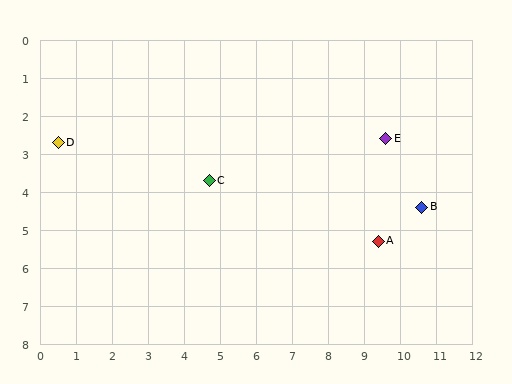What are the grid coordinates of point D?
Point D is at approximately (0.5, 2.7).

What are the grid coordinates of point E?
Point E is at approximately (9.6, 2.6).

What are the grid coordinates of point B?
Point B is at approximately (10.6, 4.4).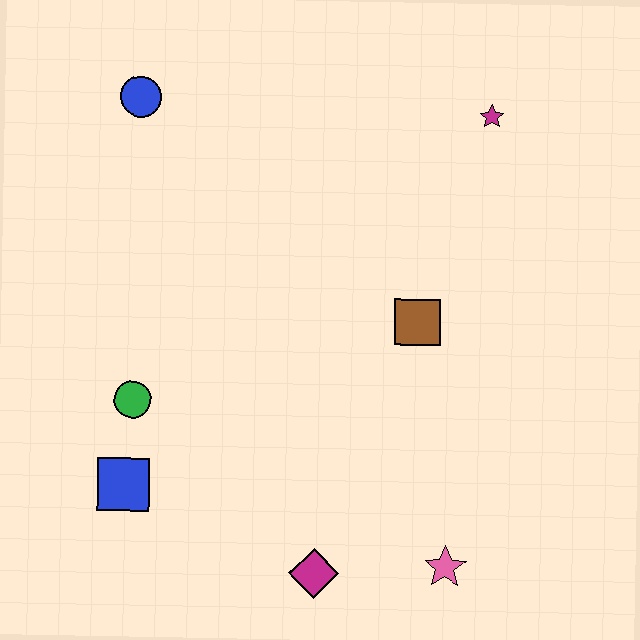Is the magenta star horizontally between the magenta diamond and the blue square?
No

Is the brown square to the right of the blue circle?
Yes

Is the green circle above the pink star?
Yes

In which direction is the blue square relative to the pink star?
The blue square is to the left of the pink star.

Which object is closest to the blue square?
The green circle is closest to the blue square.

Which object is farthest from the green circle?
The magenta star is farthest from the green circle.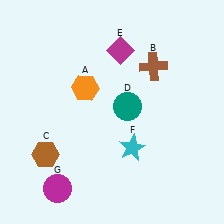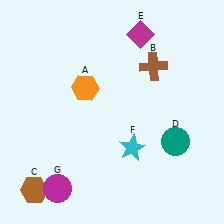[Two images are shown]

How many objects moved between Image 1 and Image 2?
3 objects moved between the two images.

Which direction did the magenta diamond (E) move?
The magenta diamond (E) moved right.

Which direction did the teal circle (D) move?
The teal circle (D) moved right.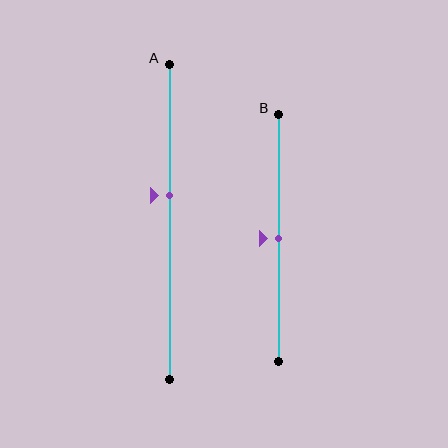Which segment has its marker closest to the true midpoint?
Segment B has its marker closest to the true midpoint.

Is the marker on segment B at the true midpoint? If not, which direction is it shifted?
Yes, the marker on segment B is at the true midpoint.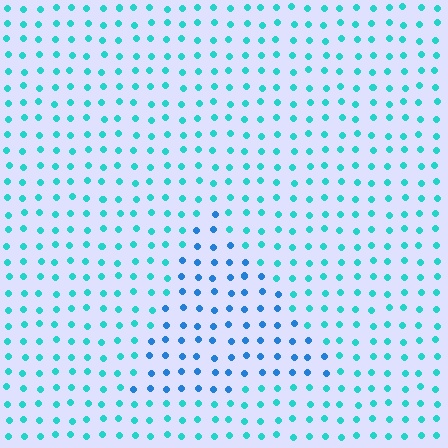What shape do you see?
I see a triangle.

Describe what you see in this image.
The image is filled with small cyan elements in a uniform arrangement. A triangle-shaped region is visible where the elements are tinted to a slightly different hue, forming a subtle color boundary.